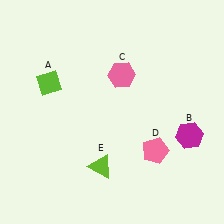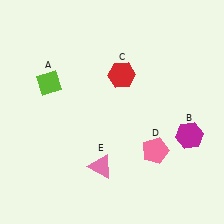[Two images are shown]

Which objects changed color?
C changed from pink to red. E changed from lime to pink.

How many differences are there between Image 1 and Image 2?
There are 2 differences between the two images.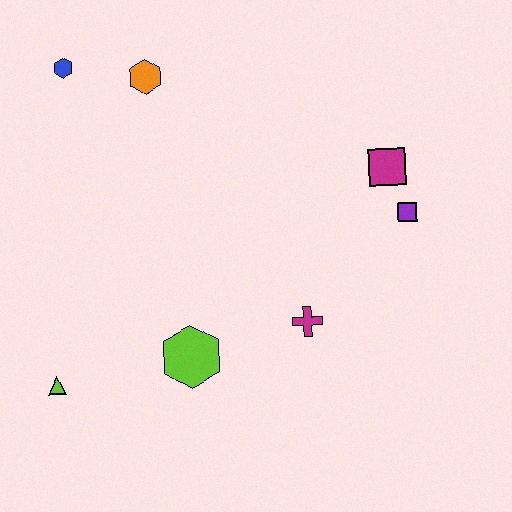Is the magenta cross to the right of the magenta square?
No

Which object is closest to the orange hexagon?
The blue hexagon is closest to the orange hexagon.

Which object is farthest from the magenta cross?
The blue hexagon is farthest from the magenta cross.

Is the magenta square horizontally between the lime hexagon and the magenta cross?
No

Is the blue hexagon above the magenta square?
Yes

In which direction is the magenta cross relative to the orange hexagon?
The magenta cross is below the orange hexagon.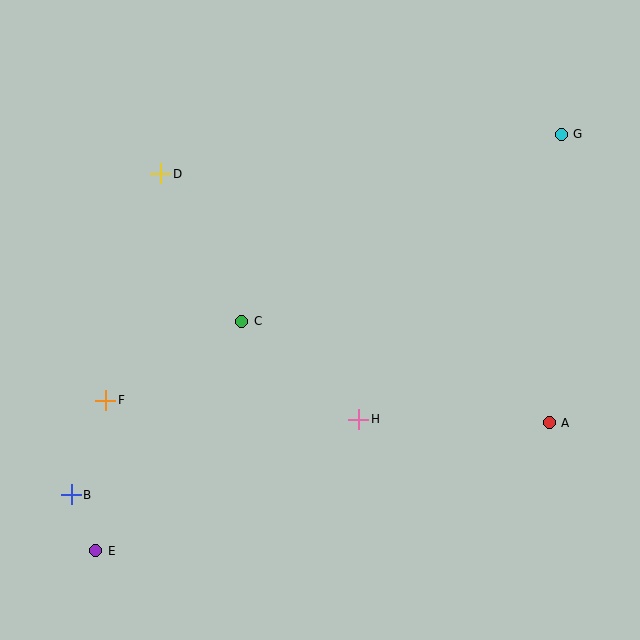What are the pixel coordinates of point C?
Point C is at (242, 321).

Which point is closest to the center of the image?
Point C at (242, 321) is closest to the center.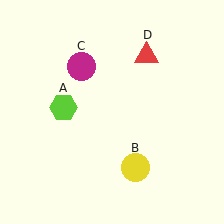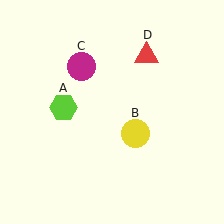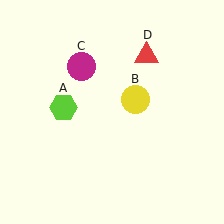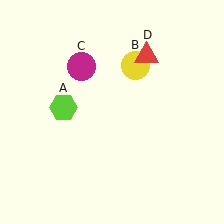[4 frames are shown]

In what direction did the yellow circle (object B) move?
The yellow circle (object B) moved up.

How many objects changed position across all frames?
1 object changed position: yellow circle (object B).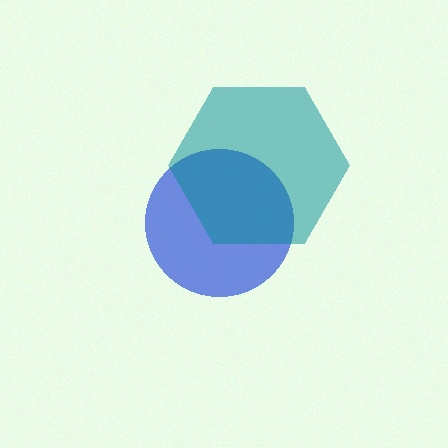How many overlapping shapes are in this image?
There are 2 overlapping shapes in the image.